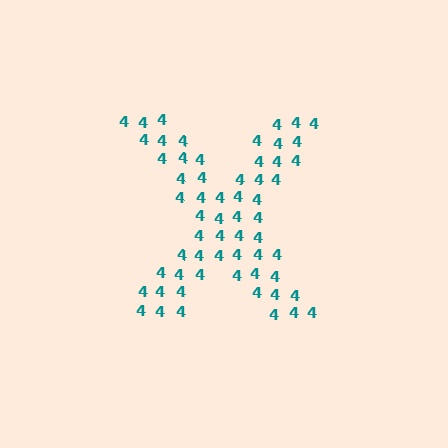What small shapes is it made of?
It is made of small digit 4's.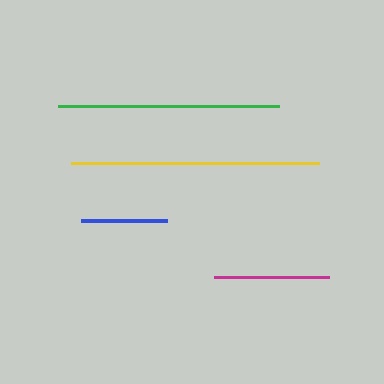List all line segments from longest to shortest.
From longest to shortest: yellow, green, magenta, blue.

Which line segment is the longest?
The yellow line is the longest at approximately 249 pixels.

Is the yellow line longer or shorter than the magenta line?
The yellow line is longer than the magenta line.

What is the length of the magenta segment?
The magenta segment is approximately 114 pixels long.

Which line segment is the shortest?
The blue line is the shortest at approximately 86 pixels.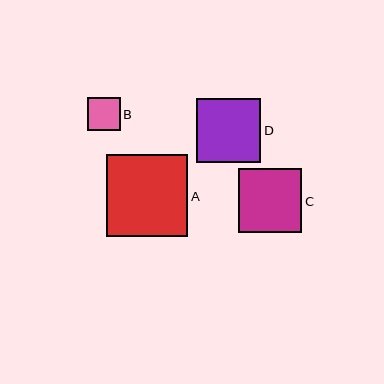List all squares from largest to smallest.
From largest to smallest: A, D, C, B.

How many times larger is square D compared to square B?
Square D is approximately 1.9 times the size of square B.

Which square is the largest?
Square A is the largest with a size of approximately 82 pixels.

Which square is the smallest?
Square B is the smallest with a size of approximately 33 pixels.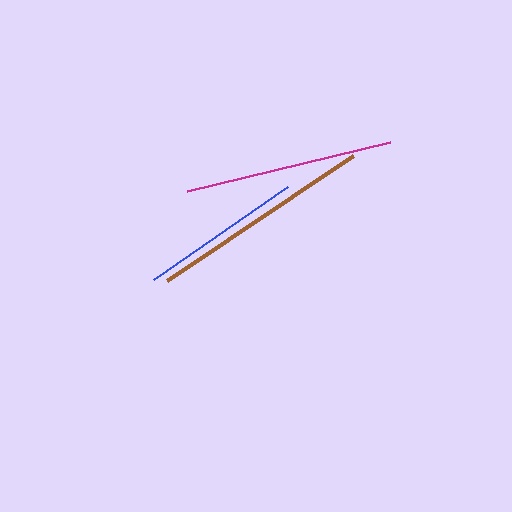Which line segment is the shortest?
The blue line is the shortest at approximately 163 pixels.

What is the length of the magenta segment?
The magenta segment is approximately 208 pixels long.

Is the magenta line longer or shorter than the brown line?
The brown line is longer than the magenta line.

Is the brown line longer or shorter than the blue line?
The brown line is longer than the blue line.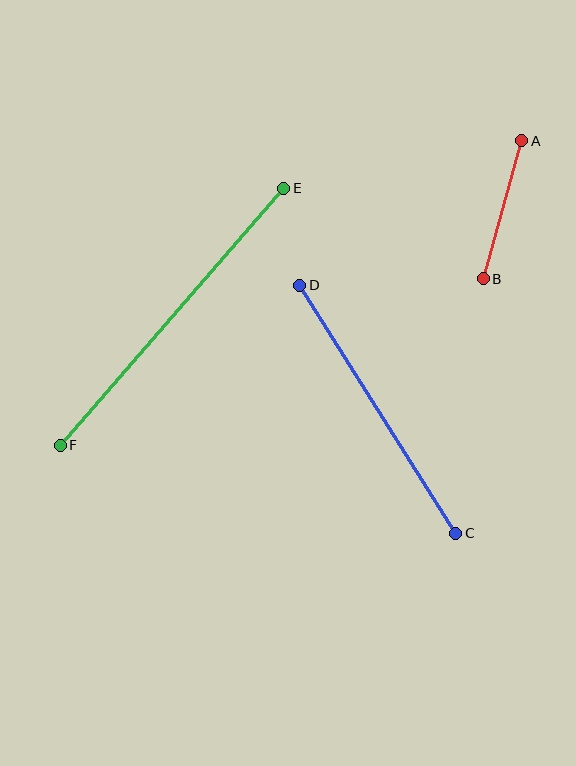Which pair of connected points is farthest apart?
Points E and F are farthest apart.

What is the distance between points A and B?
The distance is approximately 143 pixels.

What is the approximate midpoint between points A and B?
The midpoint is at approximately (502, 210) pixels.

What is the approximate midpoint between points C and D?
The midpoint is at approximately (378, 409) pixels.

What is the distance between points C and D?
The distance is approximately 293 pixels.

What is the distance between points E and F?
The distance is approximately 341 pixels.